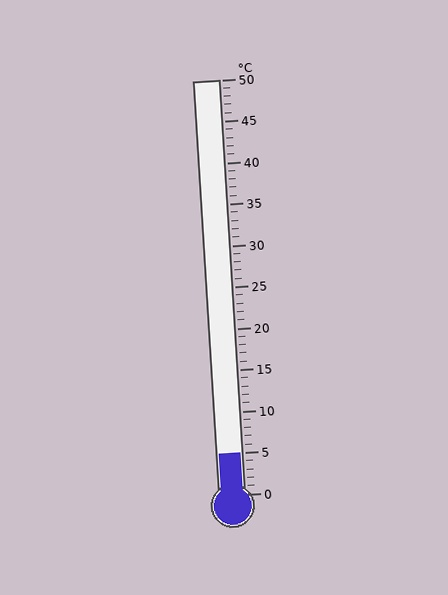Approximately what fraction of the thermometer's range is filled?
The thermometer is filled to approximately 10% of its range.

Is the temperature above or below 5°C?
The temperature is at 5°C.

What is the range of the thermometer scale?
The thermometer scale ranges from 0°C to 50°C.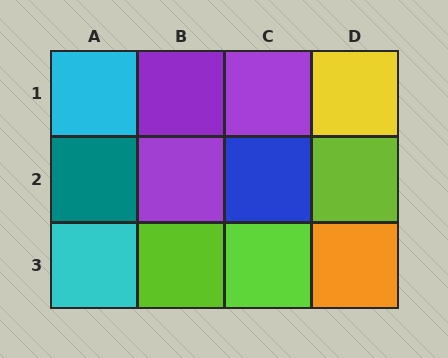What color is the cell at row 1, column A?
Cyan.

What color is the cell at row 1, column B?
Purple.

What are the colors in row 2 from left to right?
Teal, purple, blue, lime.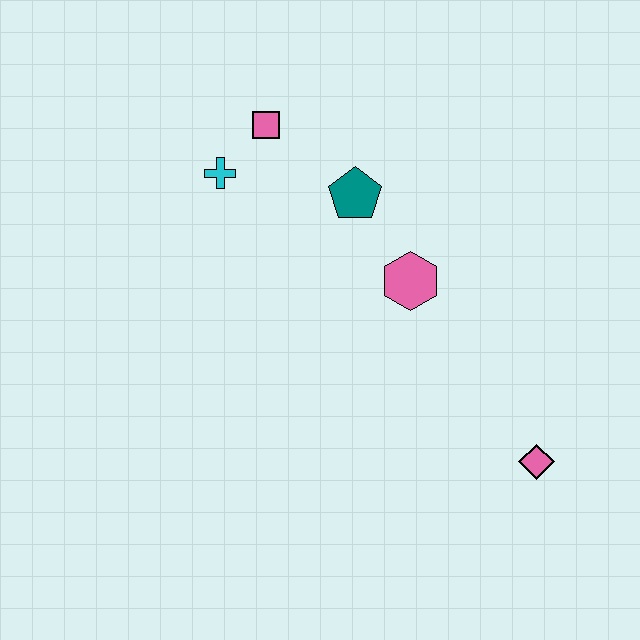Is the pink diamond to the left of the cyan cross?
No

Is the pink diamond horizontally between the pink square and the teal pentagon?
No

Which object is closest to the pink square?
The cyan cross is closest to the pink square.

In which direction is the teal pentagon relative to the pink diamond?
The teal pentagon is above the pink diamond.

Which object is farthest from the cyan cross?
The pink diamond is farthest from the cyan cross.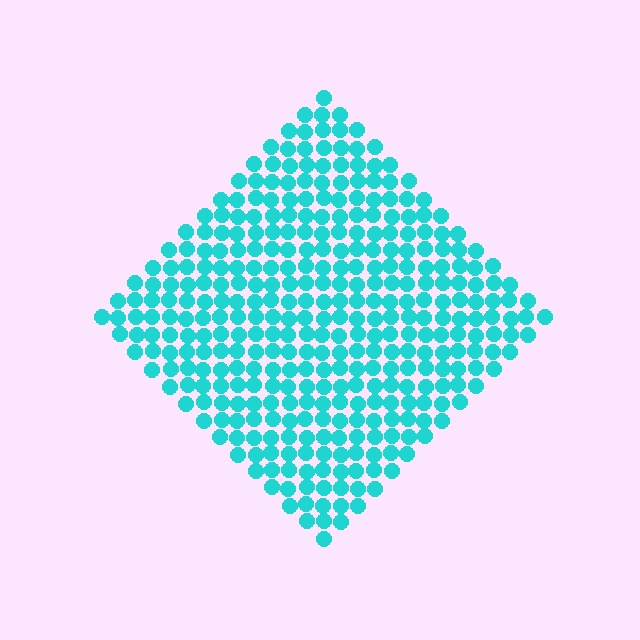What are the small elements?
The small elements are circles.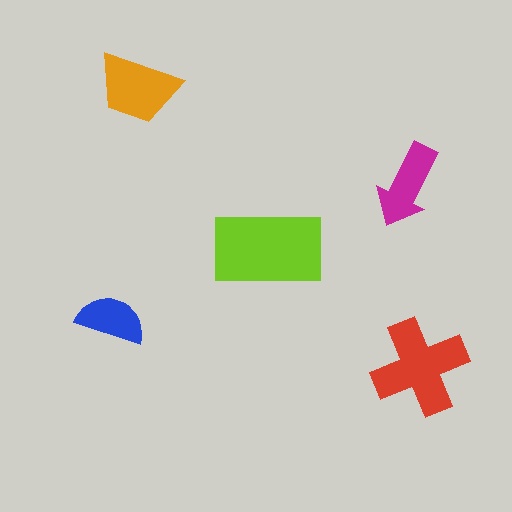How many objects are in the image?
There are 5 objects in the image.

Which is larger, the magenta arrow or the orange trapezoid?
The orange trapezoid.